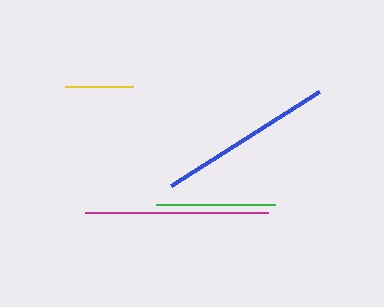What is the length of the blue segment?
The blue segment is approximately 176 pixels long.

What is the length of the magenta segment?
The magenta segment is approximately 183 pixels long.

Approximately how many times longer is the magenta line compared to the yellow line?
The magenta line is approximately 2.7 times the length of the yellow line.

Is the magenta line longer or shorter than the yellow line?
The magenta line is longer than the yellow line.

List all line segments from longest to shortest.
From longest to shortest: magenta, blue, green, yellow.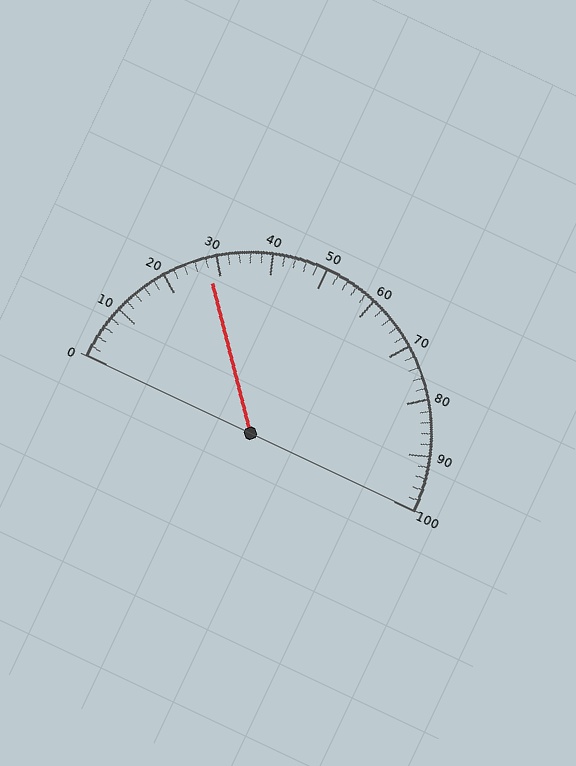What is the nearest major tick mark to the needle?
The nearest major tick mark is 30.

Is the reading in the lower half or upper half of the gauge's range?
The reading is in the lower half of the range (0 to 100).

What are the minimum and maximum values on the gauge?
The gauge ranges from 0 to 100.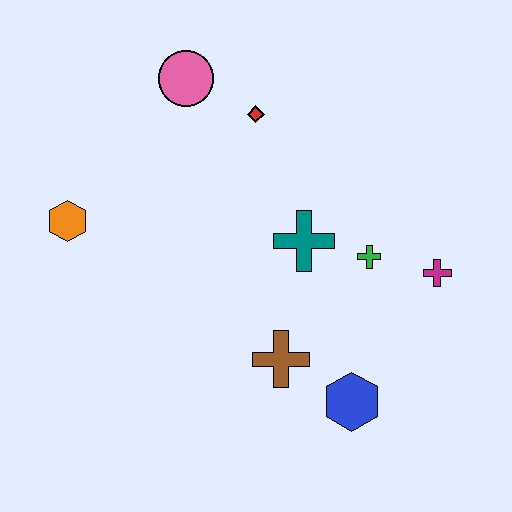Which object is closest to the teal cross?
The green cross is closest to the teal cross.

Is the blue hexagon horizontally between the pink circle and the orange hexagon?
No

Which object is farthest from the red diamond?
The blue hexagon is farthest from the red diamond.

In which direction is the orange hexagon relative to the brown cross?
The orange hexagon is to the left of the brown cross.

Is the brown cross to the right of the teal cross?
No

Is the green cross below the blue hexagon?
No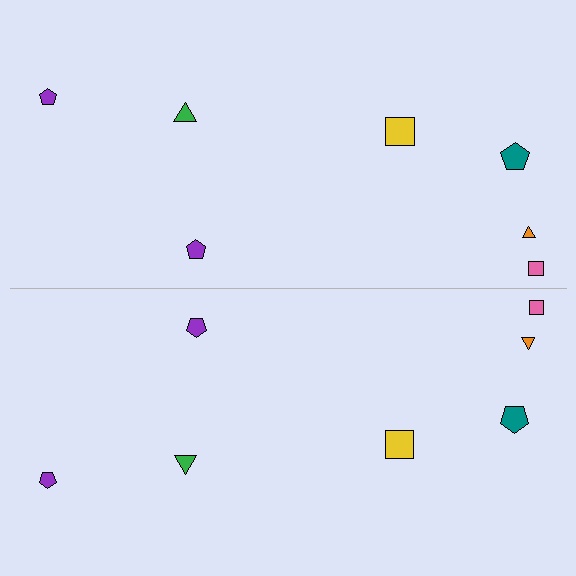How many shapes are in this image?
There are 14 shapes in this image.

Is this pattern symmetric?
Yes, this pattern has bilateral (reflection) symmetry.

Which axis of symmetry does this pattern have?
The pattern has a horizontal axis of symmetry running through the center of the image.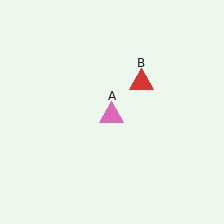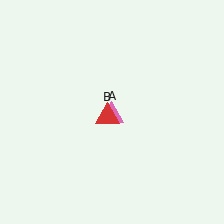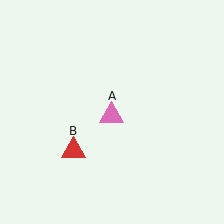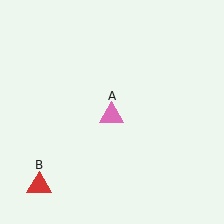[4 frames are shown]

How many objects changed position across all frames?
1 object changed position: red triangle (object B).